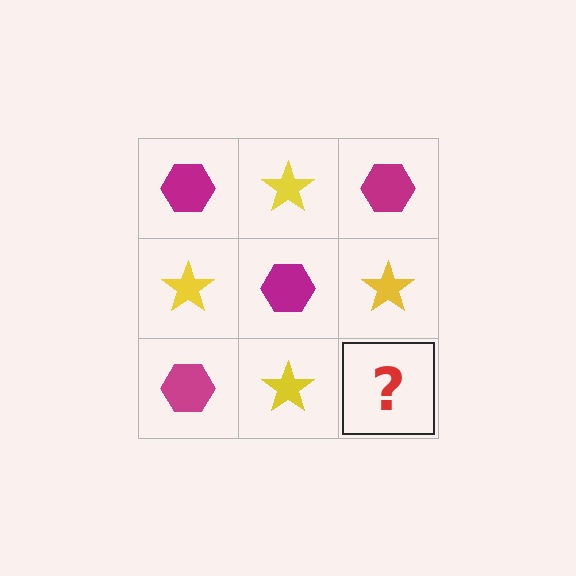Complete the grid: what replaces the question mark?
The question mark should be replaced with a magenta hexagon.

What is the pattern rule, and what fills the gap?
The rule is that it alternates magenta hexagon and yellow star in a checkerboard pattern. The gap should be filled with a magenta hexagon.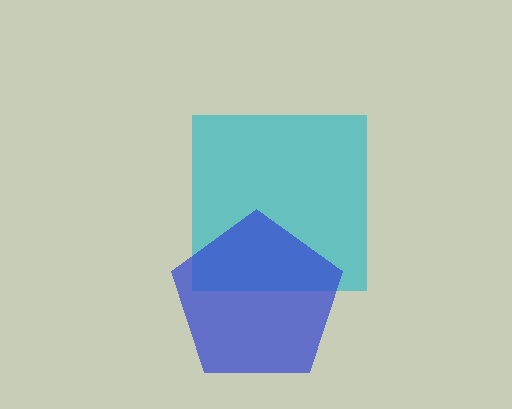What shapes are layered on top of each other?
The layered shapes are: a cyan square, a blue pentagon.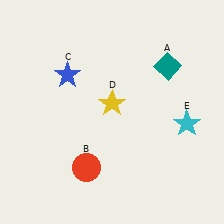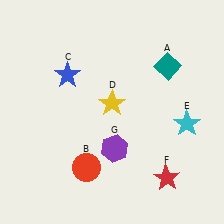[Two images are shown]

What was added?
A red star (F), a purple hexagon (G) were added in Image 2.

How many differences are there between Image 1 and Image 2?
There are 2 differences between the two images.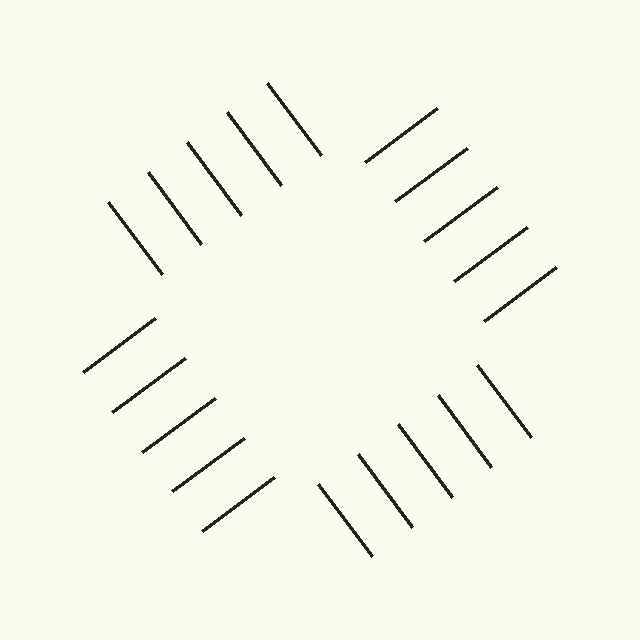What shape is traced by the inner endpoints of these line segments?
An illusory square — the line segments terminate on its edges but no continuous stroke is drawn.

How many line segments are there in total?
20 — 5 along each of the 4 edges.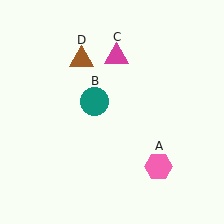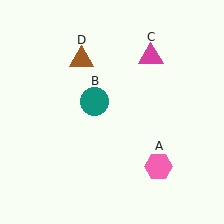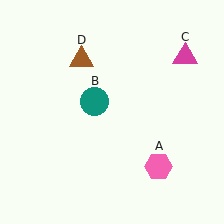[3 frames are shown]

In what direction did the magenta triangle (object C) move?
The magenta triangle (object C) moved right.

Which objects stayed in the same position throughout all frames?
Pink hexagon (object A) and teal circle (object B) and brown triangle (object D) remained stationary.